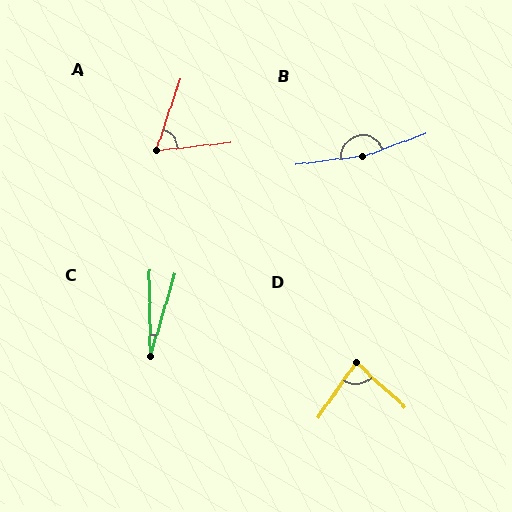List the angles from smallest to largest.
C (17°), A (64°), D (82°), B (167°).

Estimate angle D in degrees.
Approximately 82 degrees.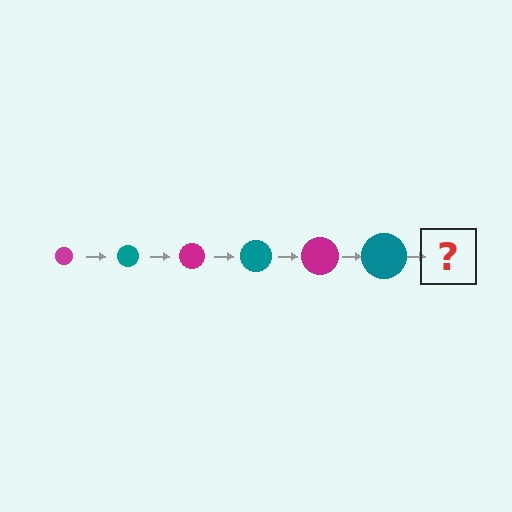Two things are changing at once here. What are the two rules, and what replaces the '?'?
The two rules are that the circle grows larger each step and the color cycles through magenta and teal. The '?' should be a magenta circle, larger than the previous one.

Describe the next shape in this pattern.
It should be a magenta circle, larger than the previous one.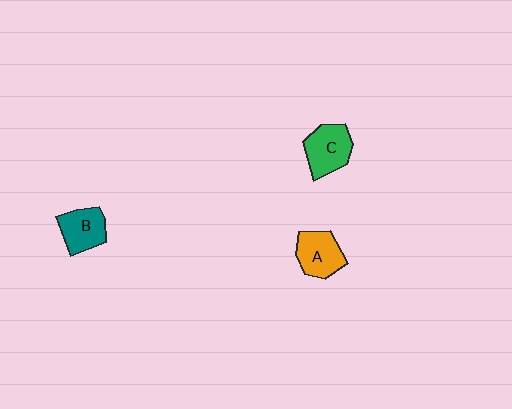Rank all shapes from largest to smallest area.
From largest to smallest: C (green), A (orange), B (teal).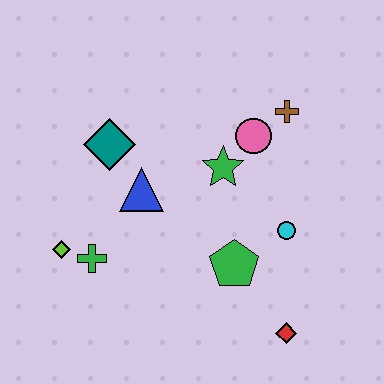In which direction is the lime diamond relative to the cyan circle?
The lime diamond is to the left of the cyan circle.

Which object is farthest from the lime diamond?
The brown cross is farthest from the lime diamond.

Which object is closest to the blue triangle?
The teal diamond is closest to the blue triangle.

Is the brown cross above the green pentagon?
Yes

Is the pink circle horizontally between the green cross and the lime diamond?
No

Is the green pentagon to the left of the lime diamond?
No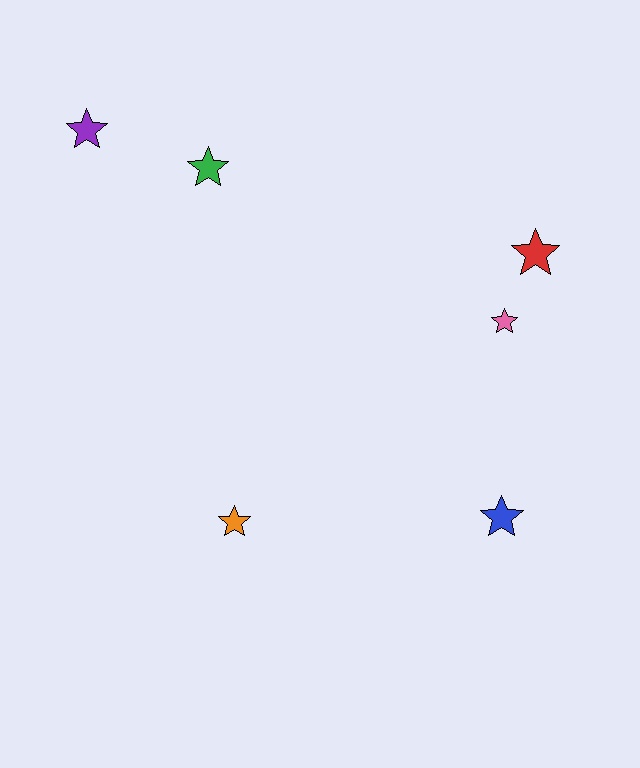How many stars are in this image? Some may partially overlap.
There are 6 stars.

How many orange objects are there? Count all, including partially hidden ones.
There is 1 orange object.